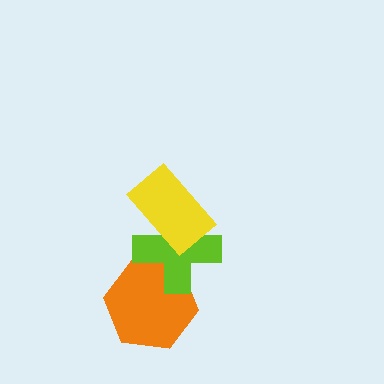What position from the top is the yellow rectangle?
The yellow rectangle is 1st from the top.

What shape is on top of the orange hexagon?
The lime cross is on top of the orange hexagon.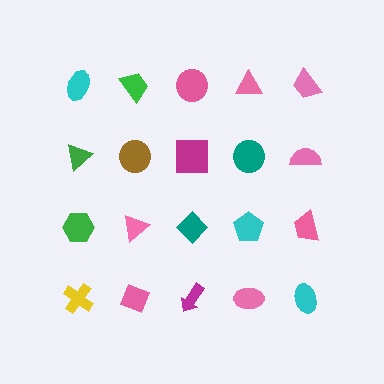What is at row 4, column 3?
A magenta arrow.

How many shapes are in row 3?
5 shapes.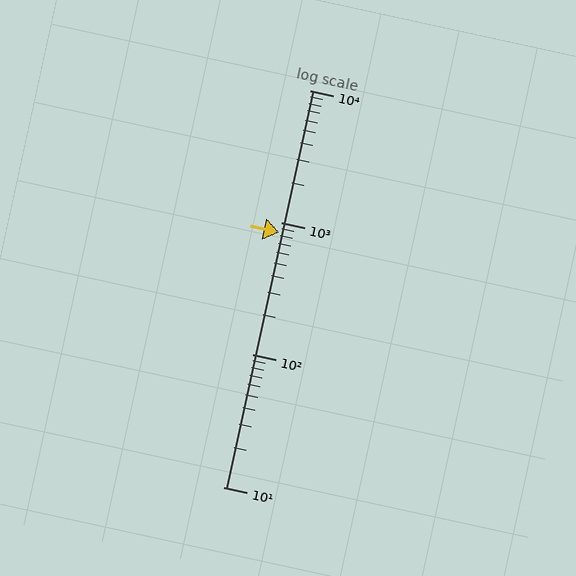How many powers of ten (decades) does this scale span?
The scale spans 3 decades, from 10 to 10000.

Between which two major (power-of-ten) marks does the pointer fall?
The pointer is between 100 and 1000.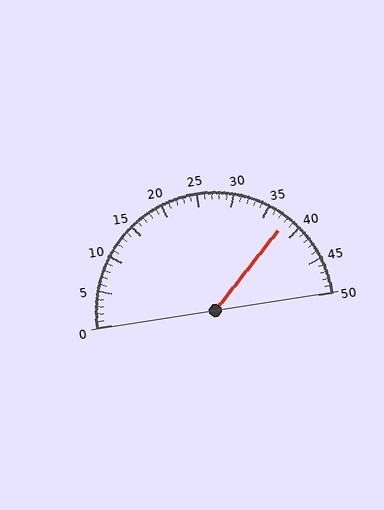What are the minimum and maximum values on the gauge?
The gauge ranges from 0 to 50.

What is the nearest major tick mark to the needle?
The nearest major tick mark is 40.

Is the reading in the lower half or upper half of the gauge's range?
The reading is in the upper half of the range (0 to 50).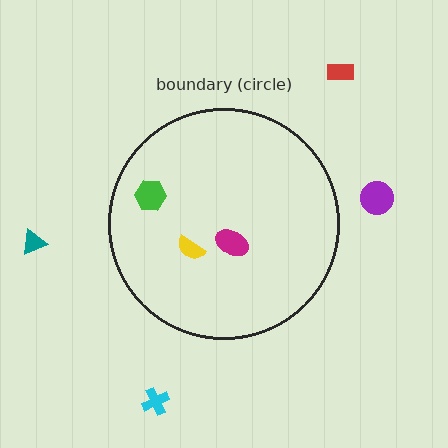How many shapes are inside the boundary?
3 inside, 4 outside.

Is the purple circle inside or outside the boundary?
Outside.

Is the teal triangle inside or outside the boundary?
Outside.